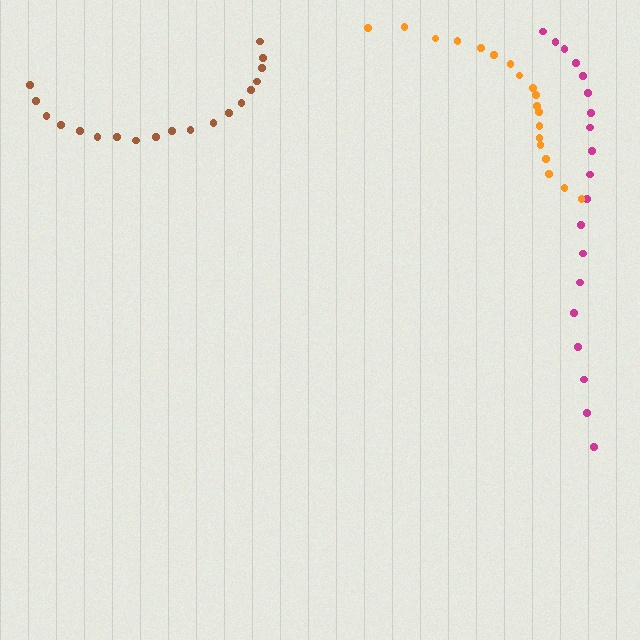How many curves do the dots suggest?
There are 3 distinct paths.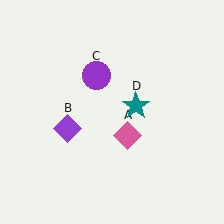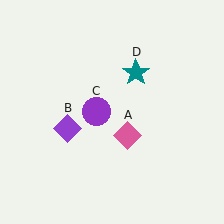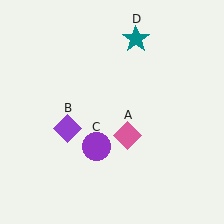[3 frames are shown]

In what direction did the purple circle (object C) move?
The purple circle (object C) moved down.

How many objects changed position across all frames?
2 objects changed position: purple circle (object C), teal star (object D).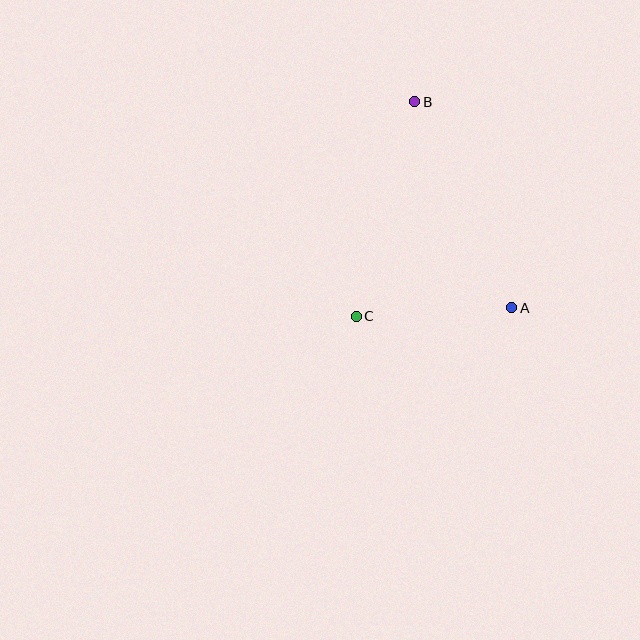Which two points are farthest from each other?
Points A and B are farthest from each other.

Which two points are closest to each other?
Points A and C are closest to each other.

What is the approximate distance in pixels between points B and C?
The distance between B and C is approximately 222 pixels.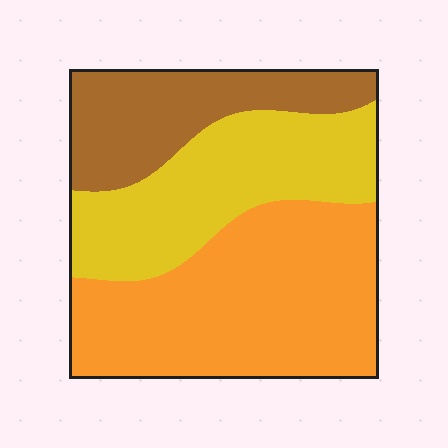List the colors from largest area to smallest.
From largest to smallest: orange, yellow, brown.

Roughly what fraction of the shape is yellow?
Yellow takes up between a sixth and a third of the shape.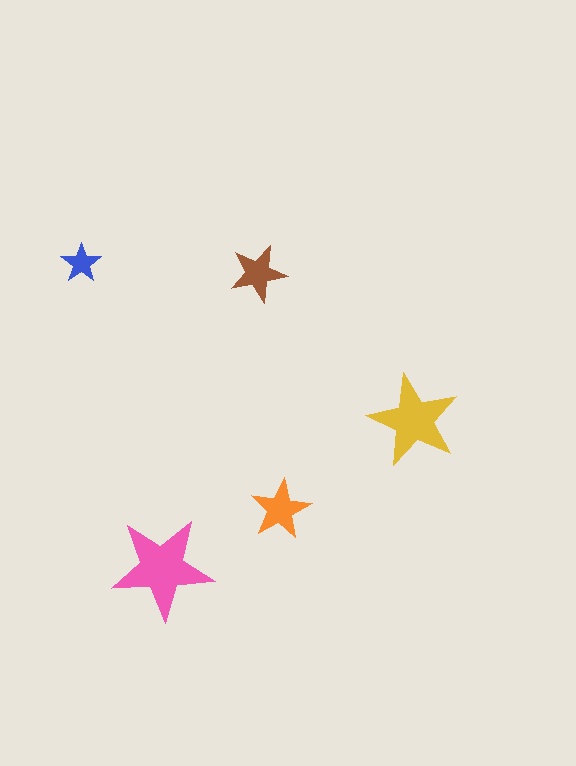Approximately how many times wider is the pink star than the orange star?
About 1.5 times wider.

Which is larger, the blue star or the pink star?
The pink one.